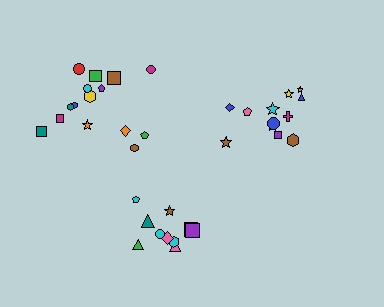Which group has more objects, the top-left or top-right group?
The top-left group.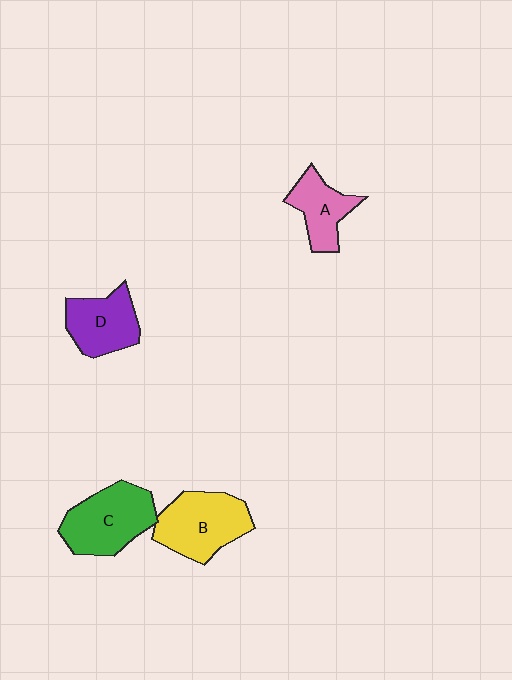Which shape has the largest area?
Shape C (green).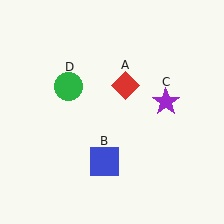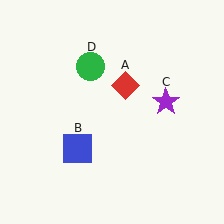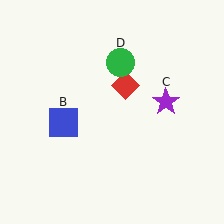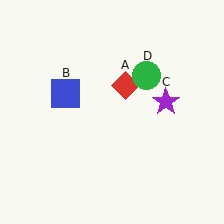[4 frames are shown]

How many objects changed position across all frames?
2 objects changed position: blue square (object B), green circle (object D).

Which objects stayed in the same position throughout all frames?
Red diamond (object A) and purple star (object C) remained stationary.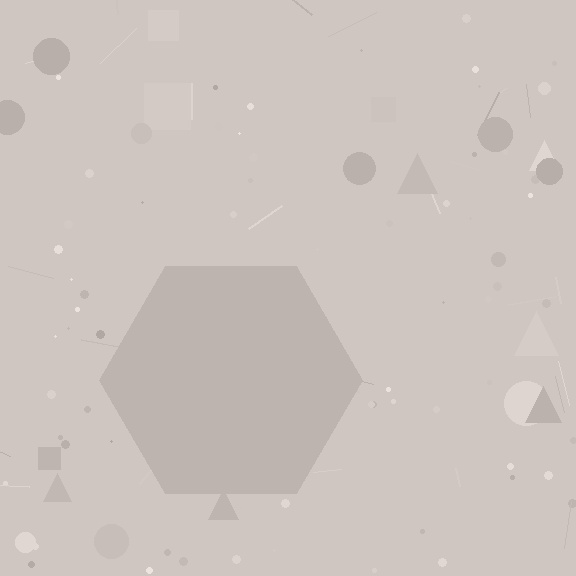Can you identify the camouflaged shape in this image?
The camouflaged shape is a hexagon.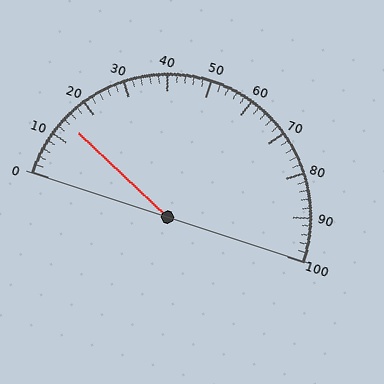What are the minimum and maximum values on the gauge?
The gauge ranges from 0 to 100.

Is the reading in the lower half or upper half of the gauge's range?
The reading is in the lower half of the range (0 to 100).